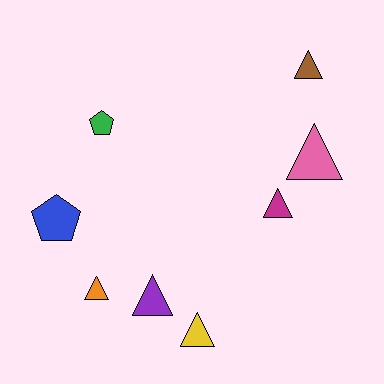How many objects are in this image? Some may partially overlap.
There are 8 objects.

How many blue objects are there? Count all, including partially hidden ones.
There is 1 blue object.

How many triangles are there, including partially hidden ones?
There are 6 triangles.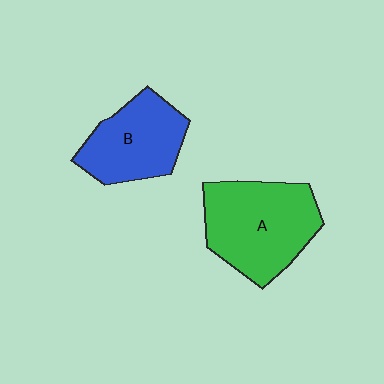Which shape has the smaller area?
Shape B (blue).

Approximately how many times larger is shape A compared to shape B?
Approximately 1.3 times.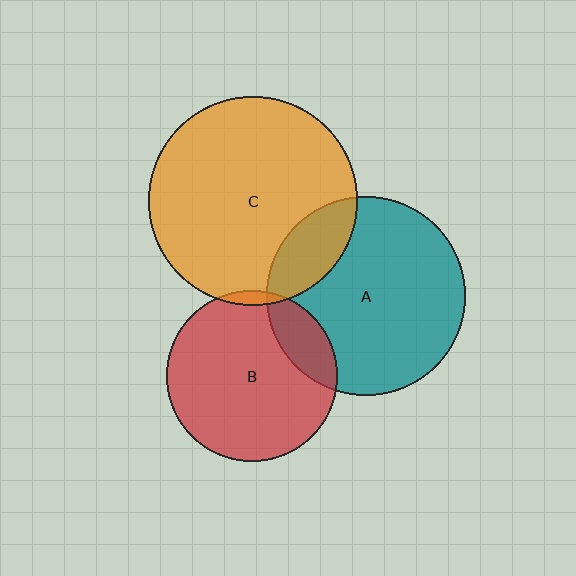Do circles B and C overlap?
Yes.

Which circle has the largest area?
Circle C (orange).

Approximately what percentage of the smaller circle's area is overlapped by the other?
Approximately 5%.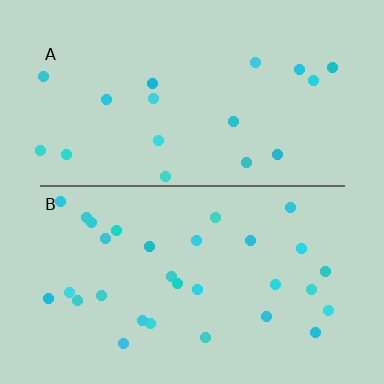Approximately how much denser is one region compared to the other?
Approximately 1.7× — region B over region A.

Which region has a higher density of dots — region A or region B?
B (the bottom).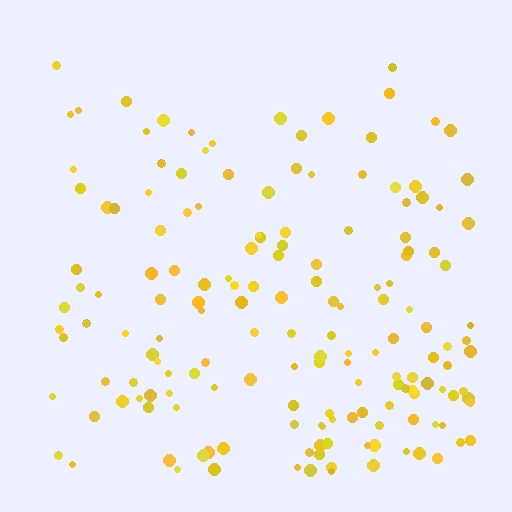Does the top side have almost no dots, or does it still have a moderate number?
Still a moderate number, just noticeably fewer than the bottom.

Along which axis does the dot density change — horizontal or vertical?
Vertical.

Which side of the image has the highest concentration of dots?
The bottom.